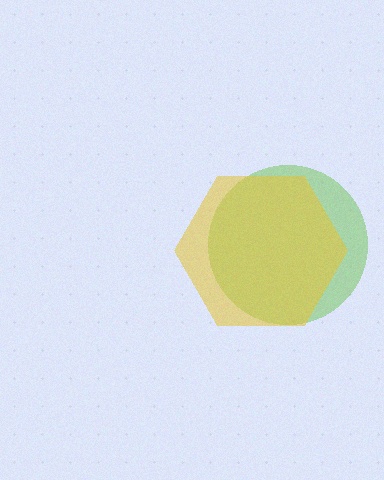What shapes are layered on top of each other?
The layered shapes are: a lime circle, a yellow hexagon.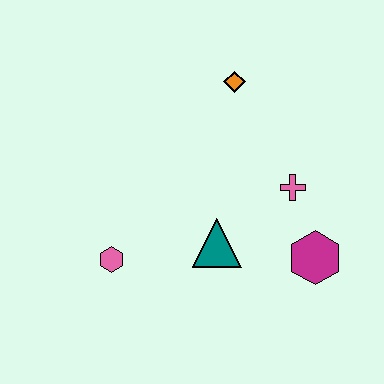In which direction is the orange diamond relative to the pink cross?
The orange diamond is above the pink cross.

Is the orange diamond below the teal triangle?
No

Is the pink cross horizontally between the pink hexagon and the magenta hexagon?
Yes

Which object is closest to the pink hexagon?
The teal triangle is closest to the pink hexagon.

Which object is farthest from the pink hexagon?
The orange diamond is farthest from the pink hexagon.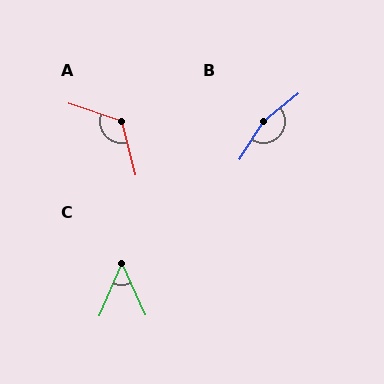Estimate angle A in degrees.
Approximately 123 degrees.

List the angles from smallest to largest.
C (47°), A (123°), B (161°).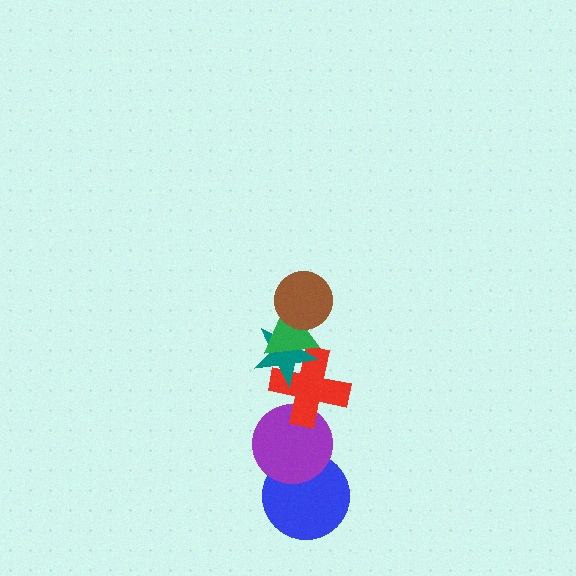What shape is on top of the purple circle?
The red cross is on top of the purple circle.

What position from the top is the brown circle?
The brown circle is 1st from the top.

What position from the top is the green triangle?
The green triangle is 2nd from the top.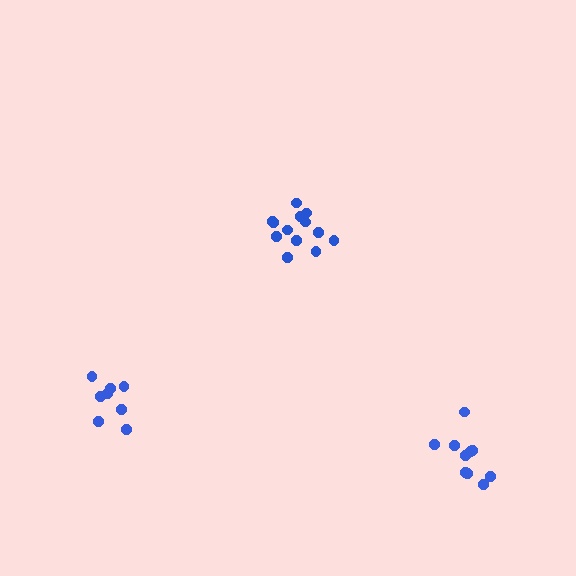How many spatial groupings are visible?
There are 3 spatial groupings.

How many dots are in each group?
Group 1: 8 dots, Group 2: 13 dots, Group 3: 10 dots (31 total).